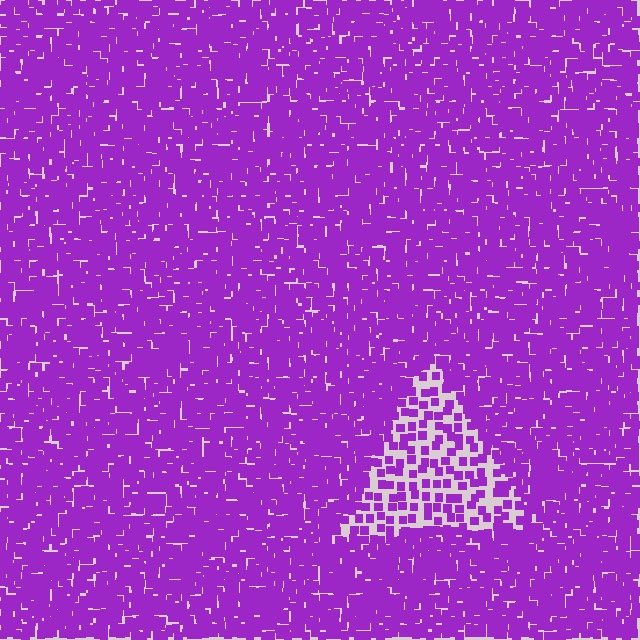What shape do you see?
I see a triangle.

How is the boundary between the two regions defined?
The boundary is defined by a change in element density (approximately 2.6x ratio). All elements are the same color, size, and shape.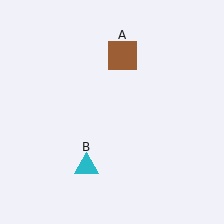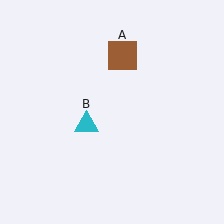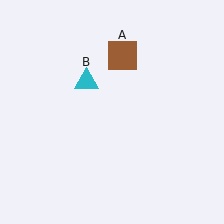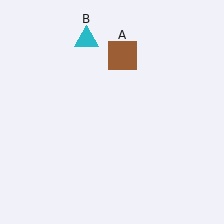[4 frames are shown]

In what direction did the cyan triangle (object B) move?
The cyan triangle (object B) moved up.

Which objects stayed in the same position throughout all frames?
Brown square (object A) remained stationary.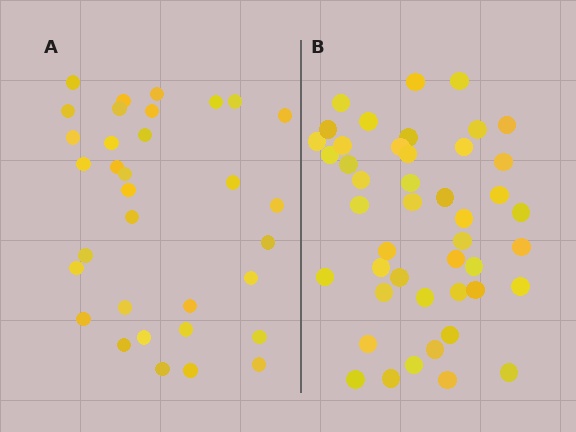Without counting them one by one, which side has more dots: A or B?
Region B (the right region) has more dots.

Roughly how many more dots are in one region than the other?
Region B has roughly 12 or so more dots than region A.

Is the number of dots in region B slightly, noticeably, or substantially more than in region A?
Region B has noticeably more, but not dramatically so. The ratio is roughly 1.4 to 1.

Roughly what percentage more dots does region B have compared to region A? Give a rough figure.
About 35% more.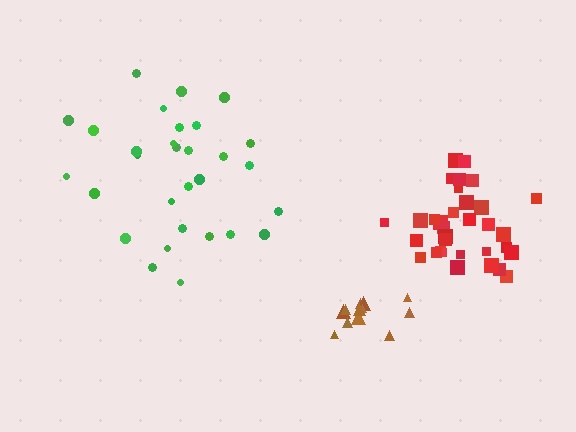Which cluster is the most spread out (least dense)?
Green.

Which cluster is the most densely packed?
Red.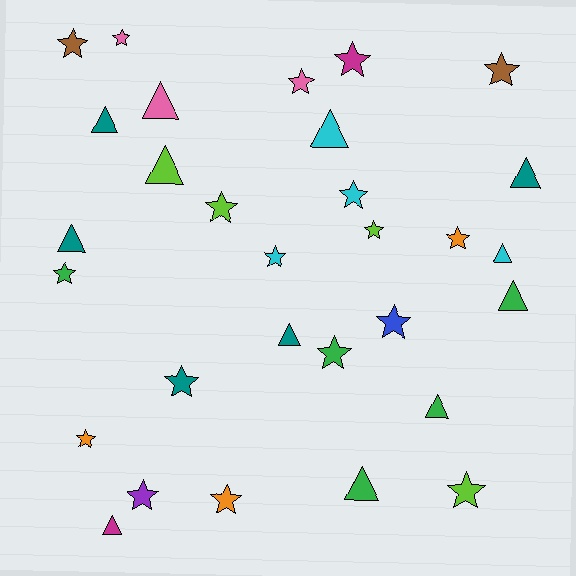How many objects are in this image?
There are 30 objects.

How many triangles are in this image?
There are 12 triangles.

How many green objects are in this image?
There are 5 green objects.